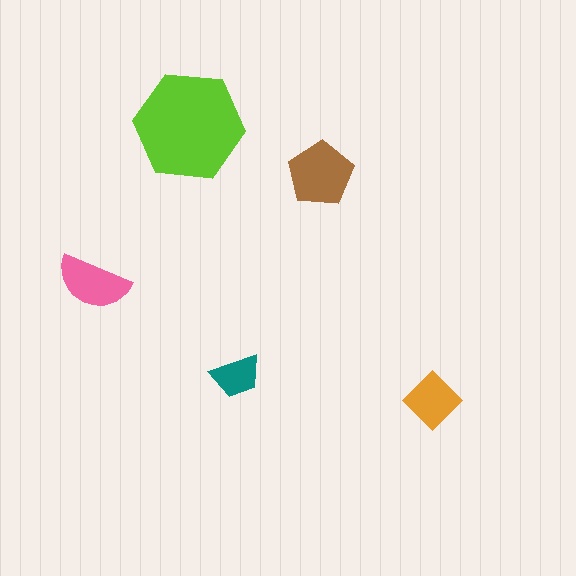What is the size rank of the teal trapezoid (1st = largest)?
5th.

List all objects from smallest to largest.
The teal trapezoid, the orange diamond, the pink semicircle, the brown pentagon, the lime hexagon.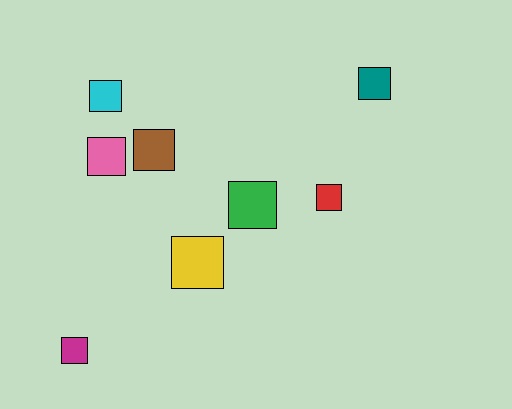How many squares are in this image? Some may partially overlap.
There are 8 squares.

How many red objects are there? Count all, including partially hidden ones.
There is 1 red object.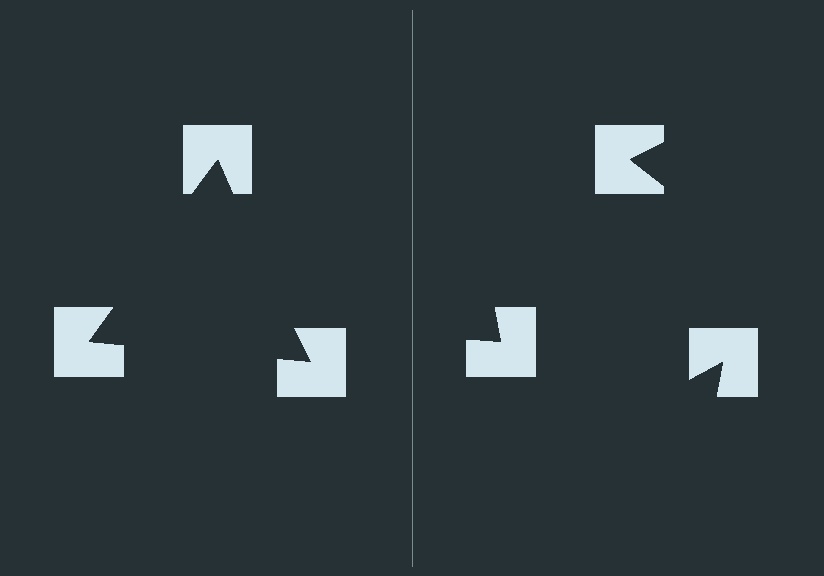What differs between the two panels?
The notched squares are positioned identically on both sides; only the wedge orientations differ. On the left they align to a triangle; on the right they are misaligned.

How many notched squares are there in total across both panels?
6 — 3 on each side.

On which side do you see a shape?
An illusory triangle appears on the left side. On the right side the wedge cuts are rotated, so no coherent shape forms.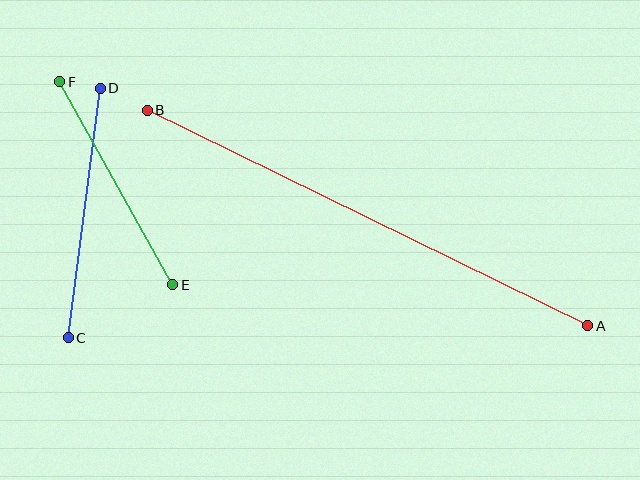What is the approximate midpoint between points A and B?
The midpoint is at approximately (367, 218) pixels.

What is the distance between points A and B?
The distance is approximately 490 pixels.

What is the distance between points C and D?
The distance is approximately 252 pixels.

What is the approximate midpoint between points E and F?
The midpoint is at approximately (116, 183) pixels.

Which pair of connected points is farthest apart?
Points A and B are farthest apart.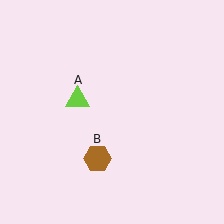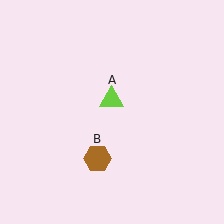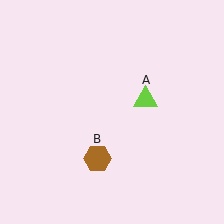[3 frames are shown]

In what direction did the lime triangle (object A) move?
The lime triangle (object A) moved right.